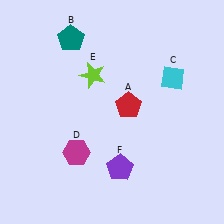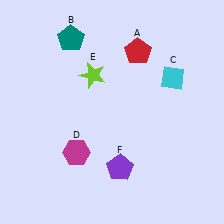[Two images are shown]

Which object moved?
The red pentagon (A) moved up.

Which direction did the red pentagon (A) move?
The red pentagon (A) moved up.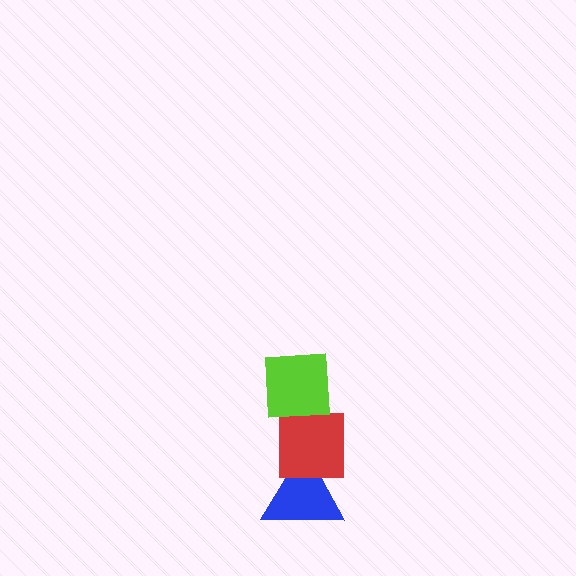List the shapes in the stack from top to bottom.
From top to bottom: the lime square, the red square, the blue triangle.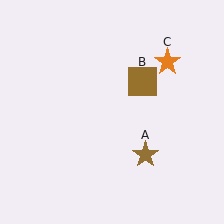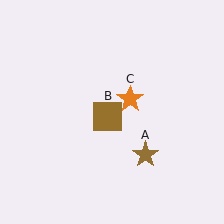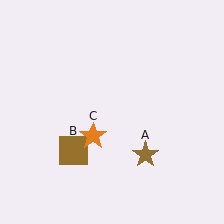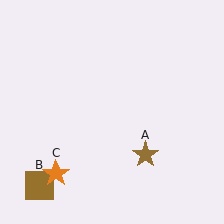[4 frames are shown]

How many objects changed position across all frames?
2 objects changed position: brown square (object B), orange star (object C).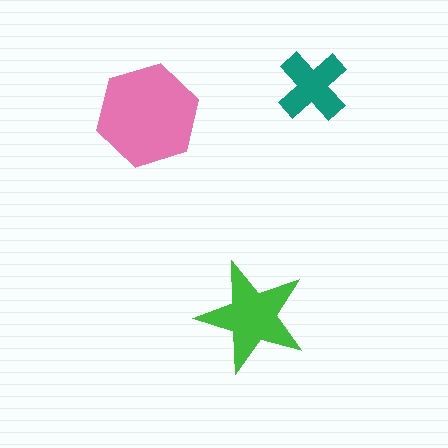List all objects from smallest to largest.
The teal cross, the green star, the pink hexagon.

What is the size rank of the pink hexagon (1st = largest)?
1st.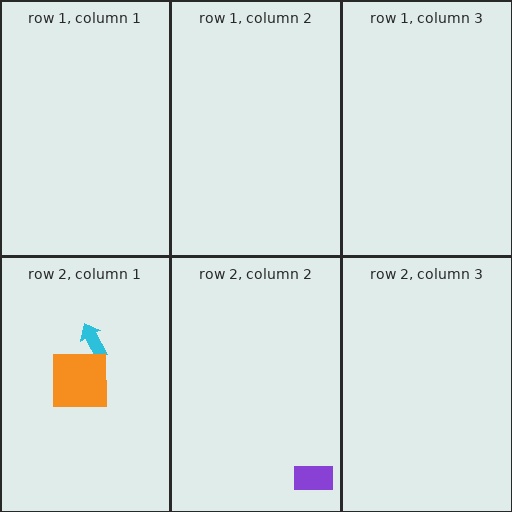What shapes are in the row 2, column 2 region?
The purple rectangle.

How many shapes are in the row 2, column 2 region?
1.